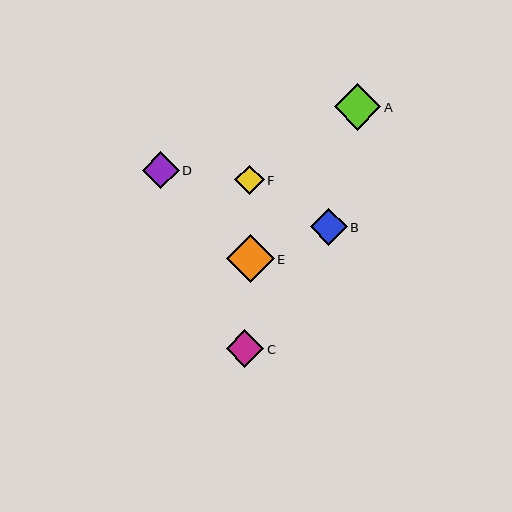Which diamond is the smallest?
Diamond F is the smallest with a size of approximately 30 pixels.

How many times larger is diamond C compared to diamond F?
Diamond C is approximately 1.3 times the size of diamond F.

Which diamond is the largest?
Diamond E is the largest with a size of approximately 48 pixels.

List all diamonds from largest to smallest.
From largest to smallest: E, A, C, B, D, F.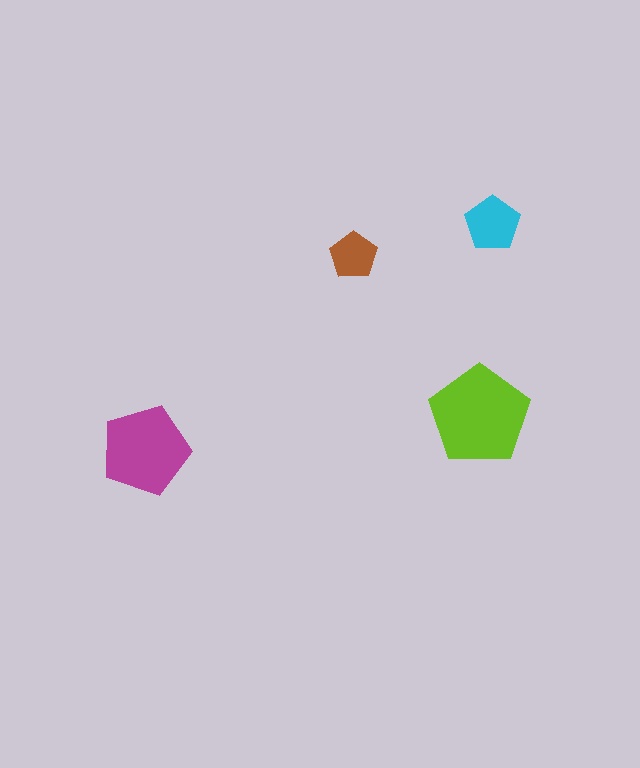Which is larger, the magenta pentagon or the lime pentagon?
The lime one.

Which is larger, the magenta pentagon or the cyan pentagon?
The magenta one.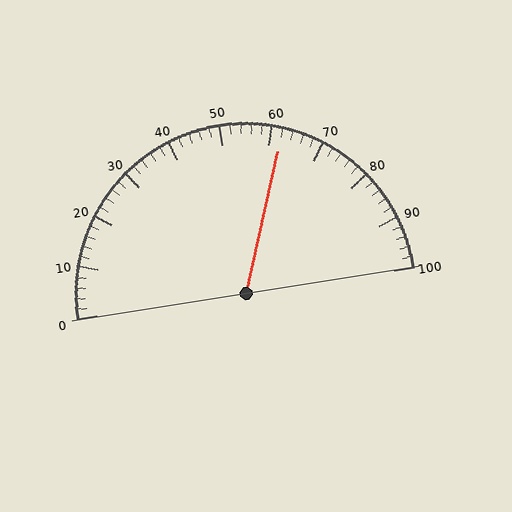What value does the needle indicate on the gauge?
The needle indicates approximately 62.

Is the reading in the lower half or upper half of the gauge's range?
The reading is in the upper half of the range (0 to 100).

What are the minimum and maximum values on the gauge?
The gauge ranges from 0 to 100.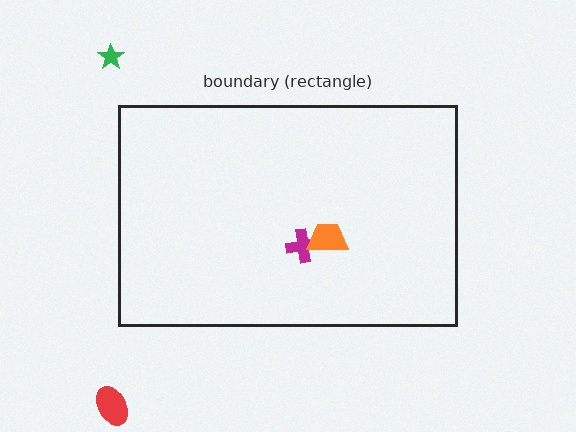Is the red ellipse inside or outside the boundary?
Outside.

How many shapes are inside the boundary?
2 inside, 2 outside.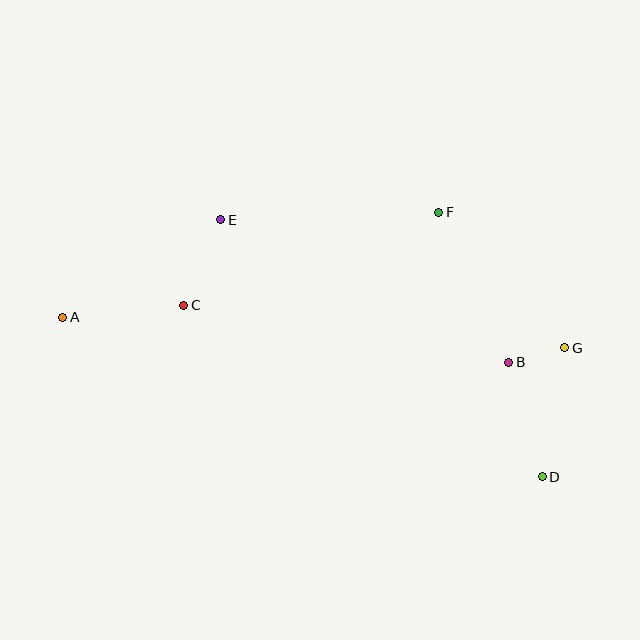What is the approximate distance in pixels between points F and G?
The distance between F and G is approximately 185 pixels.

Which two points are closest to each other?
Points B and G are closest to each other.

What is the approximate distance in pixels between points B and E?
The distance between B and E is approximately 322 pixels.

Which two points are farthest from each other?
Points A and D are farthest from each other.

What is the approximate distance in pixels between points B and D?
The distance between B and D is approximately 119 pixels.